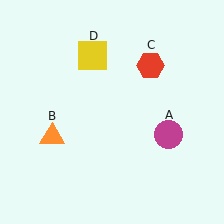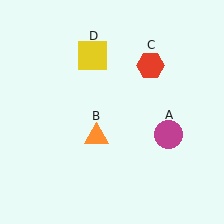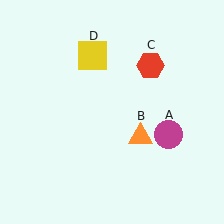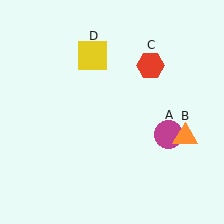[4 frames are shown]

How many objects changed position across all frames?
1 object changed position: orange triangle (object B).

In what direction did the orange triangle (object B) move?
The orange triangle (object B) moved right.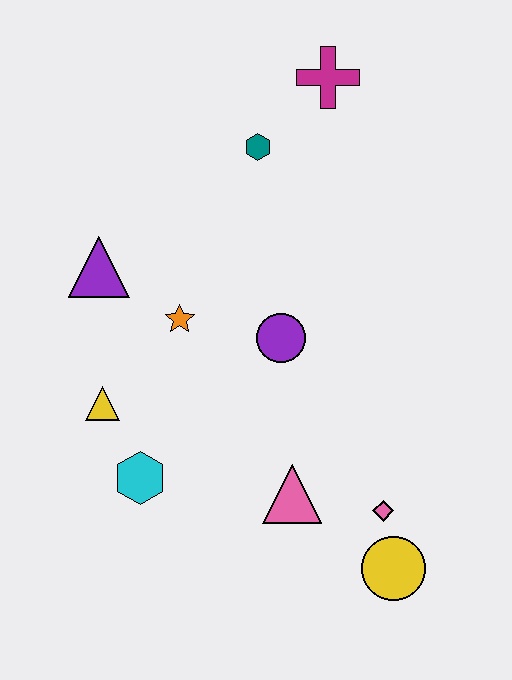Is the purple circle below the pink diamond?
No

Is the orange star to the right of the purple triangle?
Yes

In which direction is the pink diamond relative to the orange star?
The pink diamond is to the right of the orange star.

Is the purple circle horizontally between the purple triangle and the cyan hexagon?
No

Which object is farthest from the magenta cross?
The yellow circle is farthest from the magenta cross.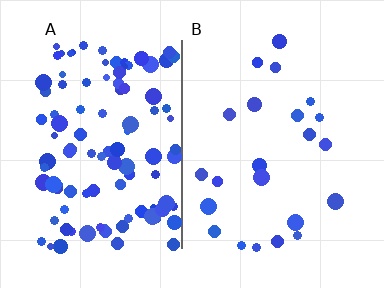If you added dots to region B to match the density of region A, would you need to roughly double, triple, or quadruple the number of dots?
Approximately quadruple.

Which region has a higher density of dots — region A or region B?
A (the left).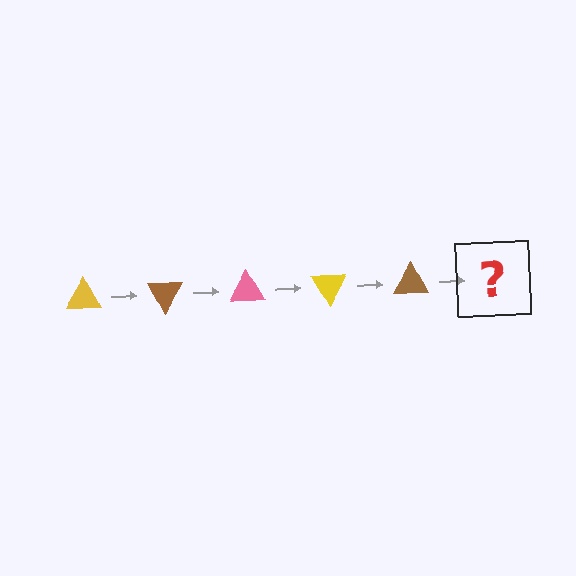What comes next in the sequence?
The next element should be a pink triangle, rotated 300 degrees from the start.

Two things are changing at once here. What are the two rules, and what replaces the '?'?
The two rules are that it rotates 60 degrees each step and the color cycles through yellow, brown, and pink. The '?' should be a pink triangle, rotated 300 degrees from the start.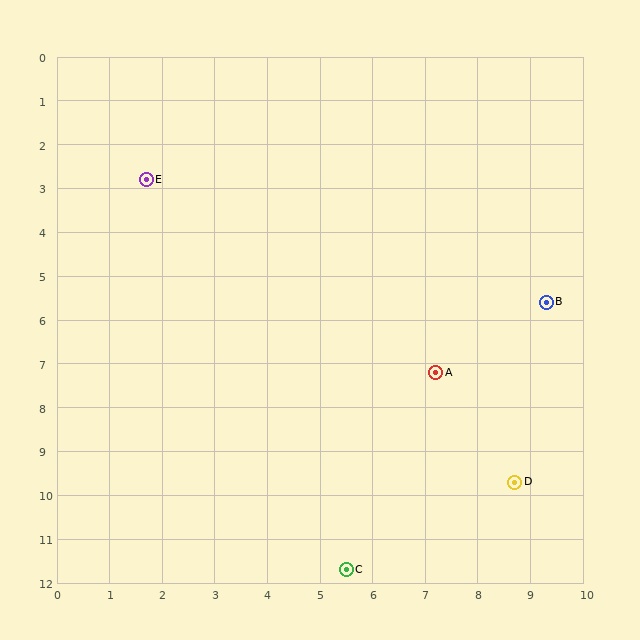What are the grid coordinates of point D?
Point D is at approximately (8.7, 9.7).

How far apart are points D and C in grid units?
Points D and C are about 3.8 grid units apart.